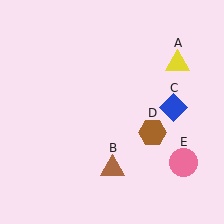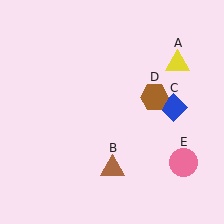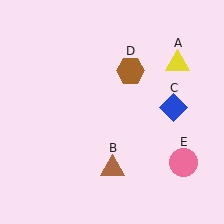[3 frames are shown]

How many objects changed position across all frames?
1 object changed position: brown hexagon (object D).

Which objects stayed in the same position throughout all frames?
Yellow triangle (object A) and brown triangle (object B) and blue diamond (object C) and pink circle (object E) remained stationary.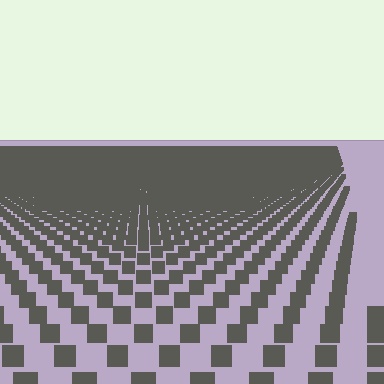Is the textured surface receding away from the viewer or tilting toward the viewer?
The surface is receding away from the viewer. Texture elements get smaller and denser toward the top.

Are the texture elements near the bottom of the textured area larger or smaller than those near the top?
Larger. Near the bottom, elements are closer to the viewer and appear at a bigger on-screen size.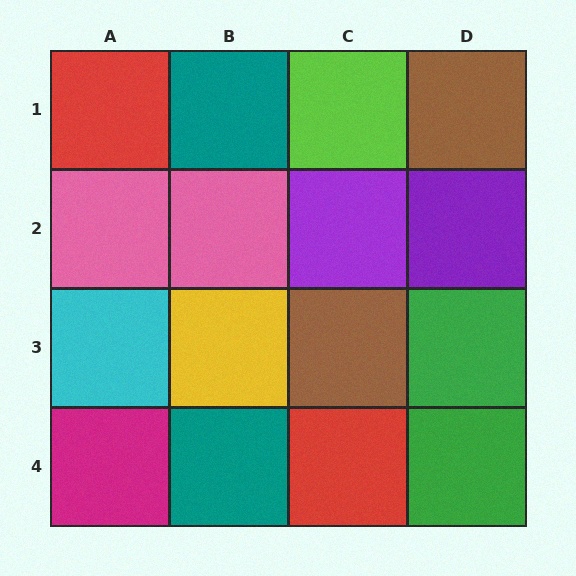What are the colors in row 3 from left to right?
Cyan, yellow, brown, green.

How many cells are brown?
2 cells are brown.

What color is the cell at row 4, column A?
Magenta.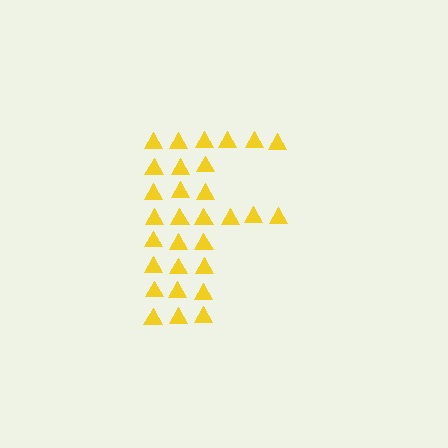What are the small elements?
The small elements are triangles.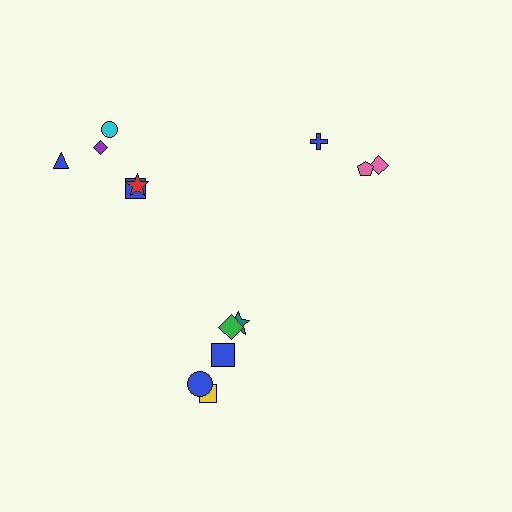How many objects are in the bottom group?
There are 5 objects.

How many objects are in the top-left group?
There are 5 objects.